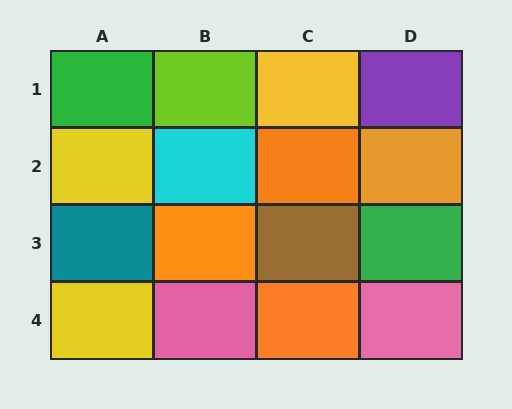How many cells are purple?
1 cell is purple.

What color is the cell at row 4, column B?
Pink.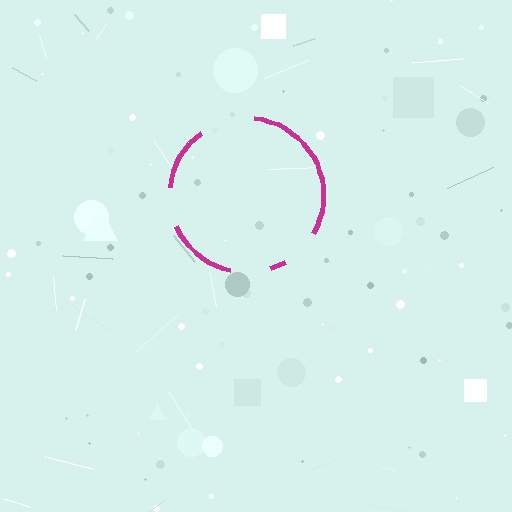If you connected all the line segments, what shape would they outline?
They would outline a circle.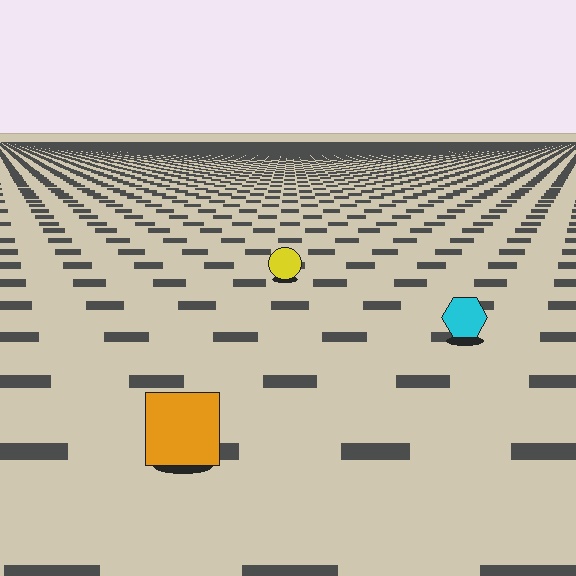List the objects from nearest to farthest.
From nearest to farthest: the orange square, the cyan hexagon, the yellow circle.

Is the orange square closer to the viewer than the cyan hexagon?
Yes. The orange square is closer — you can tell from the texture gradient: the ground texture is coarser near it.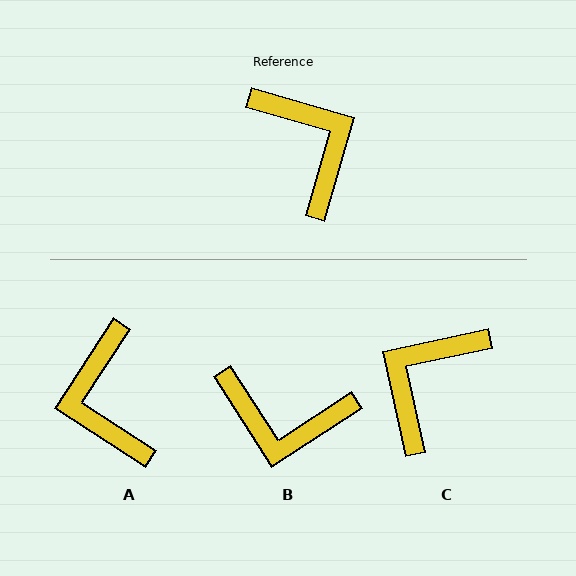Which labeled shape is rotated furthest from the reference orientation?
A, about 163 degrees away.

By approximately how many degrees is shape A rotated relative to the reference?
Approximately 163 degrees counter-clockwise.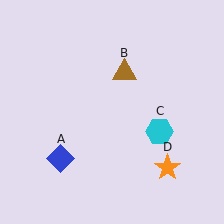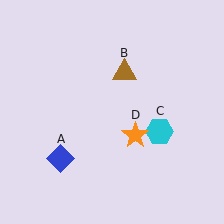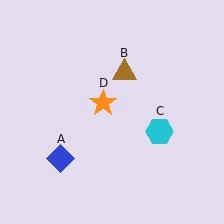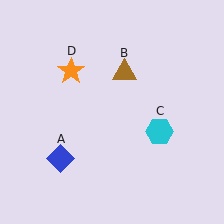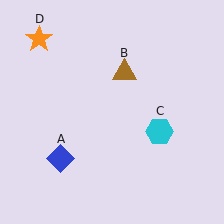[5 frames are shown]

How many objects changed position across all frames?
1 object changed position: orange star (object D).